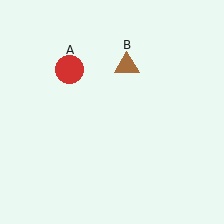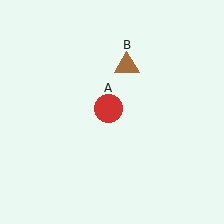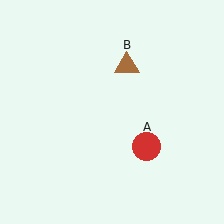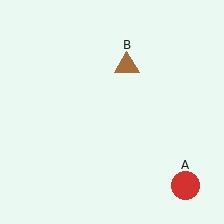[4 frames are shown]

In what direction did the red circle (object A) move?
The red circle (object A) moved down and to the right.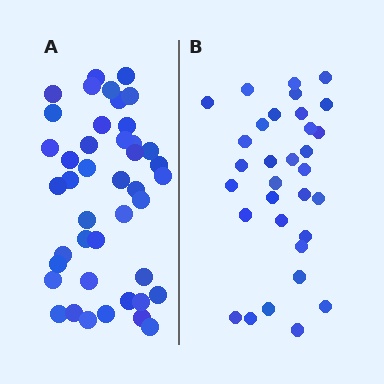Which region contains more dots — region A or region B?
Region A (the left region) has more dots.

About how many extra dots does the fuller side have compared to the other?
Region A has roughly 12 or so more dots than region B.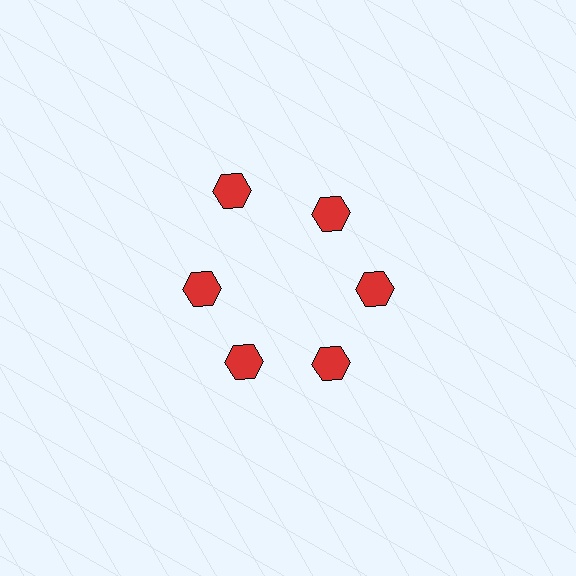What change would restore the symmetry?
The symmetry would be restored by moving it inward, back onto the ring so that all 6 hexagons sit at equal angles and equal distance from the center.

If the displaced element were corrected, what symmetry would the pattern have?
It would have 6-fold rotational symmetry — the pattern would map onto itself every 60 degrees.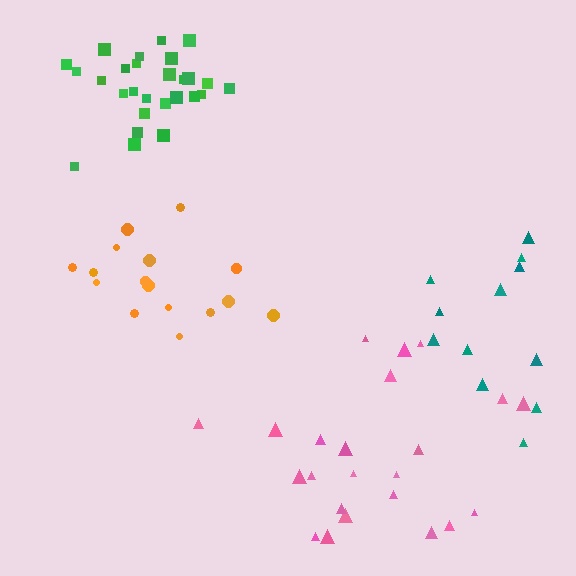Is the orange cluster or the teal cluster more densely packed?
Orange.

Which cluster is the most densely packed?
Green.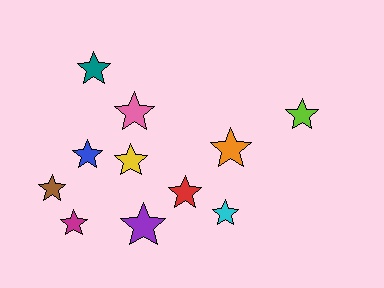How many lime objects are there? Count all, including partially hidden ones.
There is 1 lime object.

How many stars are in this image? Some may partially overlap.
There are 11 stars.